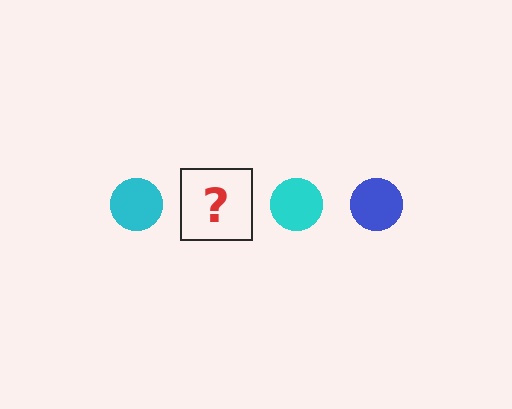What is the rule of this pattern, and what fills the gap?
The rule is that the pattern cycles through cyan, blue circles. The gap should be filled with a blue circle.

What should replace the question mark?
The question mark should be replaced with a blue circle.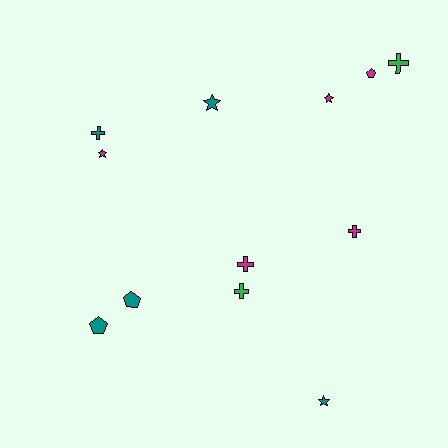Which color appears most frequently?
Magenta, with 5 objects.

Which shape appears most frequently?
Cross, with 5 objects.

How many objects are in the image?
There are 12 objects.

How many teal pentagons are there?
There are 2 teal pentagons.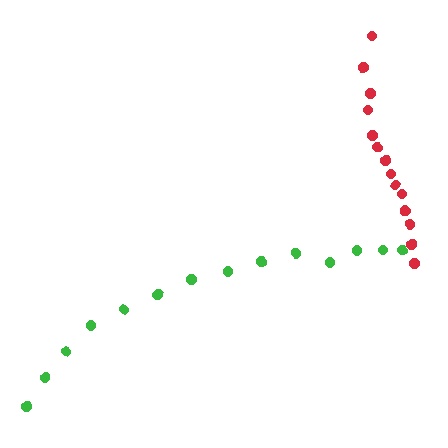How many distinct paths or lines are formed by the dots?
There are 2 distinct paths.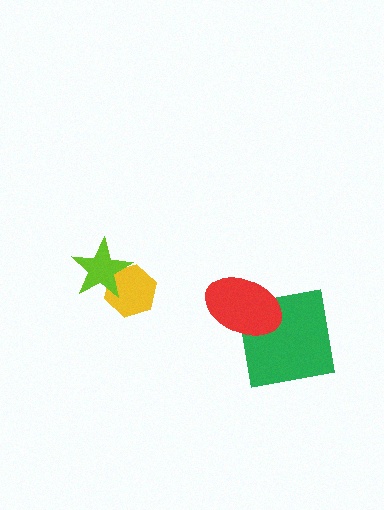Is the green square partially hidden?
Yes, it is partially covered by another shape.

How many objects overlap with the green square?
1 object overlaps with the green square.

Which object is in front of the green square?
The red ellipse is in front of the green square.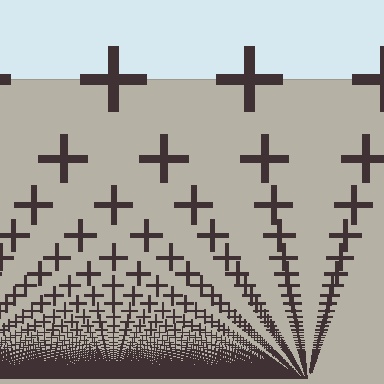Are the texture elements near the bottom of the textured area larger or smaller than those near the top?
Smaller. The gradient is inverted — elements near the bottom are smaller and denser.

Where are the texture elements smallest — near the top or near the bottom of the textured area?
Near the bottom.